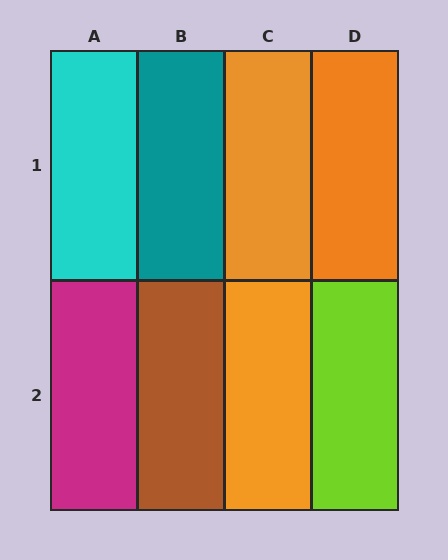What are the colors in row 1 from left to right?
Cyan, teal, orange, orange.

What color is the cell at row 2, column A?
Magenta.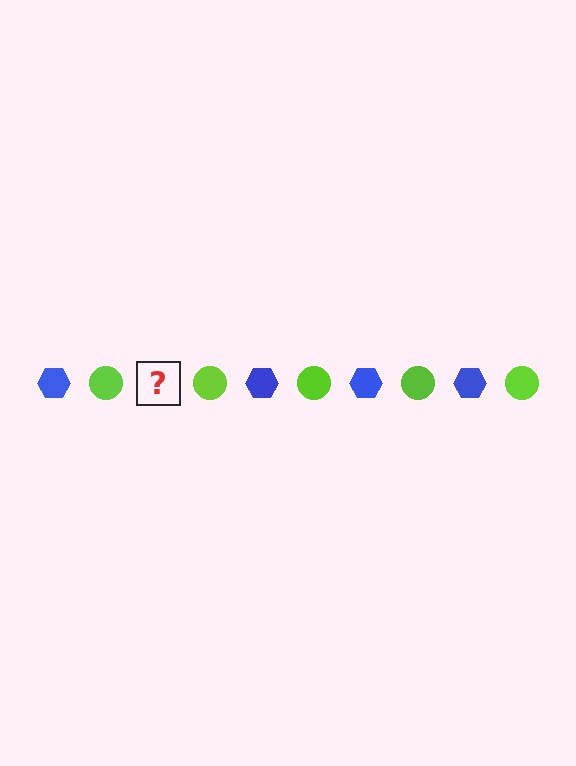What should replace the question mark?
The question mark should be replaced with a blue hexagon.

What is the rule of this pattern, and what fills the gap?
The rule is that the pattern alternates between blue hexagon and lime circle. The gap should be filled with a blue hexagon.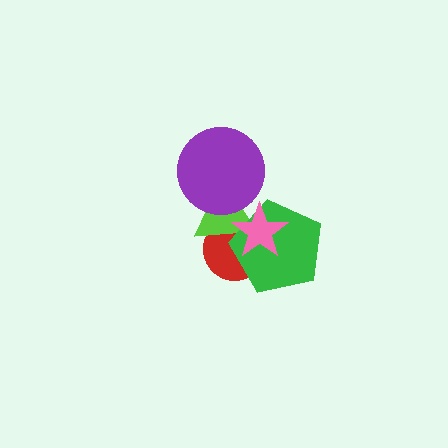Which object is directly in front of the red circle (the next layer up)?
The lime triangle is directly in front of the red circle.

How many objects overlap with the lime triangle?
4 objects overlap with the lime triangle.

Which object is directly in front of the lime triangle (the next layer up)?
The green pentagon is directly in front of the lime triangle.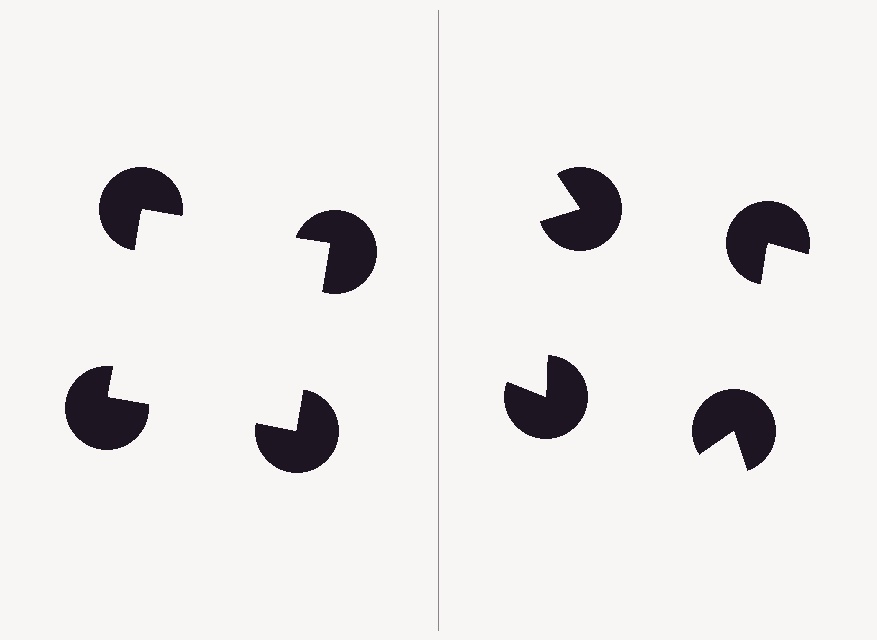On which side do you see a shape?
An illusory square appears on the left side. On the right side the wedge cuts are rotated, so no coherent shape forms.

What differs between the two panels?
The pac-man discs are positioned identically on both sides; only the wedge orientations differ. On the left they align to a square; on the right they are misaligned.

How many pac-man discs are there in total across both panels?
8 — 4 on each side.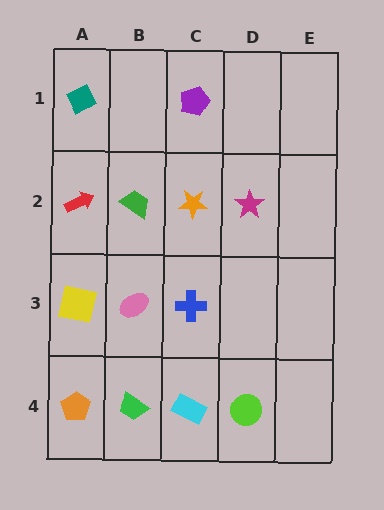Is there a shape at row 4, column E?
No, that cell is empty.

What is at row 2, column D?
A magenta star.